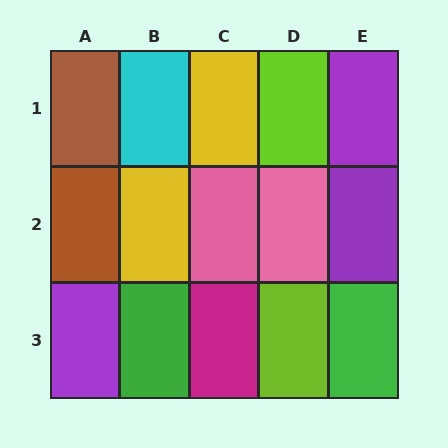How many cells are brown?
2 cells are brown.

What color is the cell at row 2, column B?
Yellow.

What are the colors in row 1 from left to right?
Brown, cyan, yellow, lime, purple.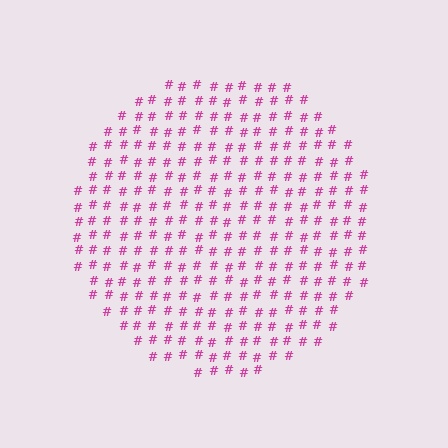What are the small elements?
The small elements are hash symbols.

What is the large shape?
The large shape is a circle.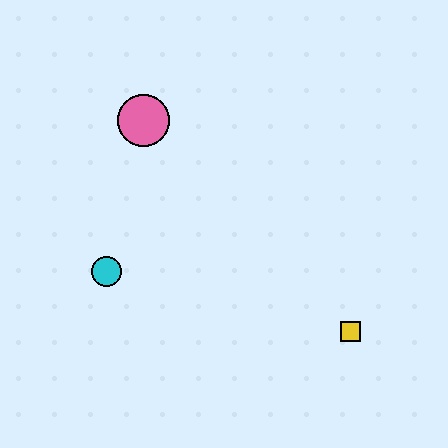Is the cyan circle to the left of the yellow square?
Yes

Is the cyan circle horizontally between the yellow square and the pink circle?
No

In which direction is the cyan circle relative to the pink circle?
The cyan circle is below the pink circle.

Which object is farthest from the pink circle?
The yellow square is farthest from the pink circle.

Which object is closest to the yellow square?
The cyan circle is closest to the yellow square.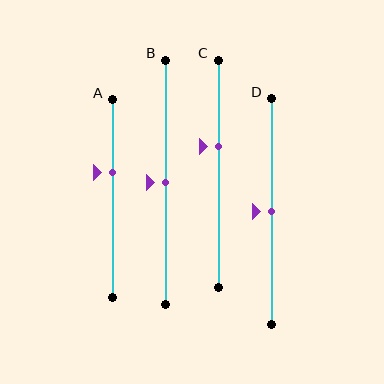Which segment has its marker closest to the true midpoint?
Segment B has its marker closest to the true midpoint.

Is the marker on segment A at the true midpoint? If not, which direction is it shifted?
No, the marker on segment A is shifted upward by about 13% of the segment length.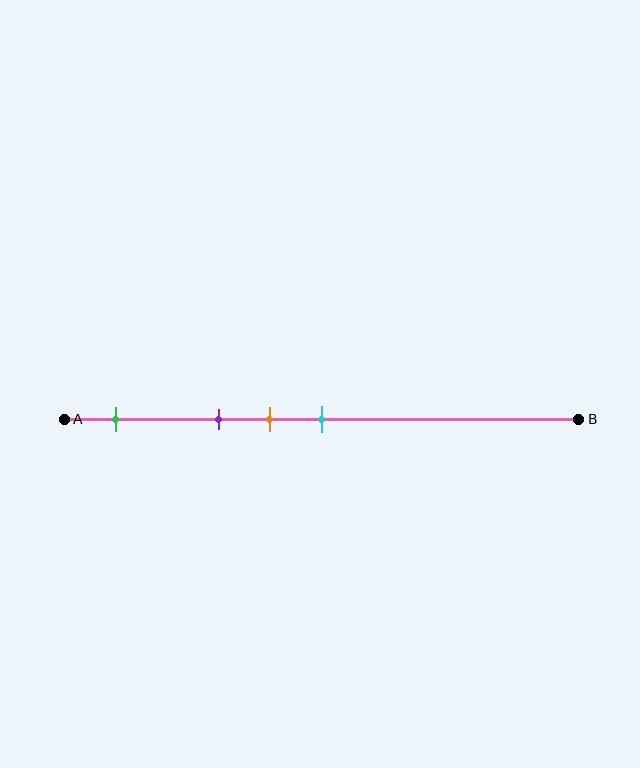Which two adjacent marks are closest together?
The orange and cyan marks are the closest adjacent pair.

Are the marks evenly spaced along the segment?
No, the marks are not evenly spaced.